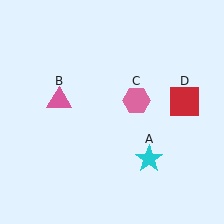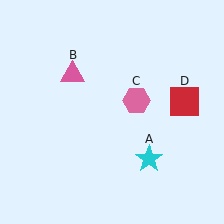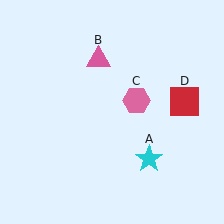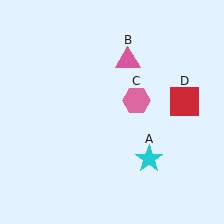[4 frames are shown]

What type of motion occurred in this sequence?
The pink triangle (object B) rotated clockwise around the center of the scene.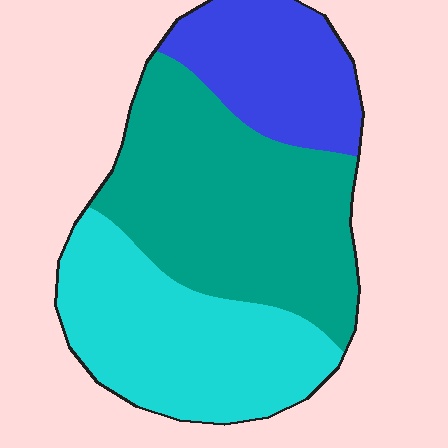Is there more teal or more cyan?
Teal.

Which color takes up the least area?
Blue, at roughly 20%.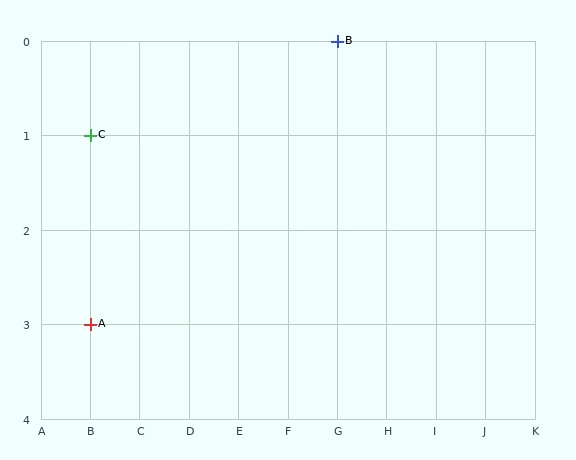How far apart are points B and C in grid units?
Points B and C are 5 columns and 1 row apart (about 5.1 grid units diagonally).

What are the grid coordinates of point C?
Point C is at grid coordinates (B, 1).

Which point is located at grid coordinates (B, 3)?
Point A is at (B, 3).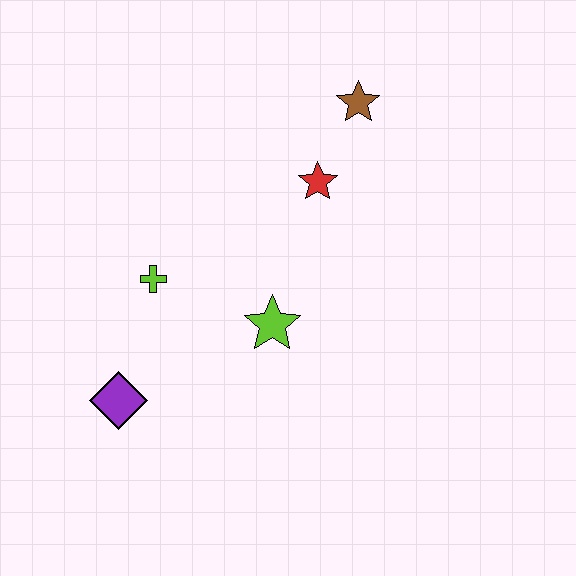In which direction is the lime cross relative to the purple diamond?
The lime cross is above the purple diamond.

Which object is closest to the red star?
The brown star is closest to the red star.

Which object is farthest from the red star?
The purple diamond is farthest from the red star.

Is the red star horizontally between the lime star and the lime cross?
No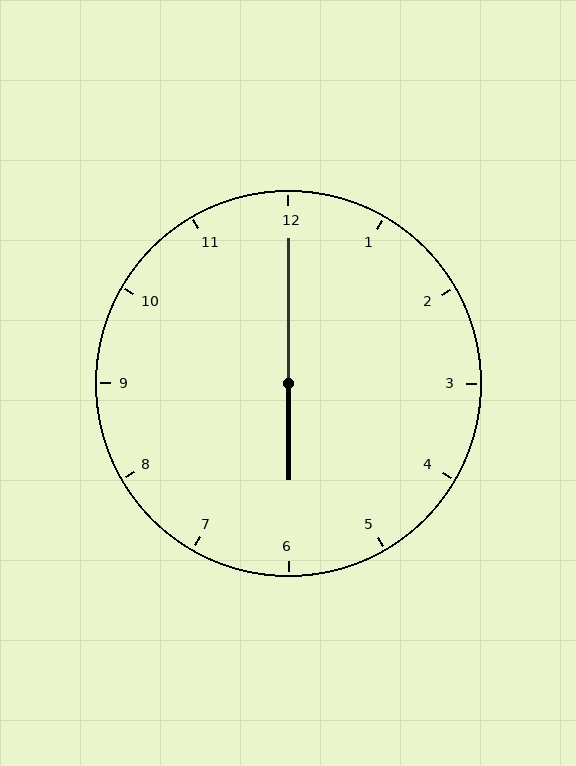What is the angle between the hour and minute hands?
Approximately 180 degrees.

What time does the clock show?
6:00.